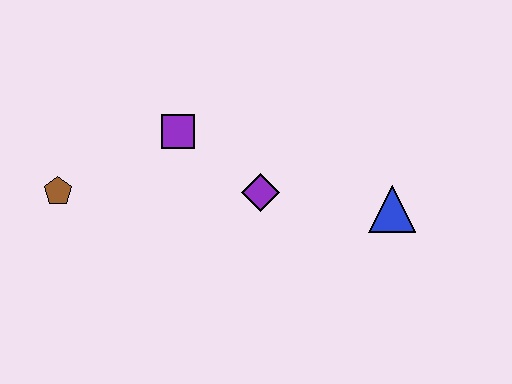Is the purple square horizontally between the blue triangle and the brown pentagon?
Yes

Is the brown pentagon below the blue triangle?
No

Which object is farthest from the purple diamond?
The brown pentagon is farthest from the purple diamond.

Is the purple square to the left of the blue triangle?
Yes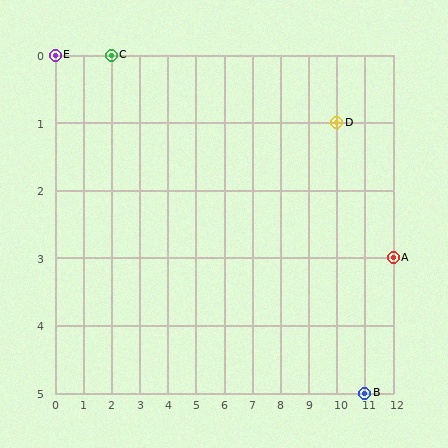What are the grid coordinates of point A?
Point A is at grid coordinates (12, 3).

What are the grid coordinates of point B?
Point B is at grid coordinates (11, 5).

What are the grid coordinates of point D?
Point D is at grid coordinates (10, 1).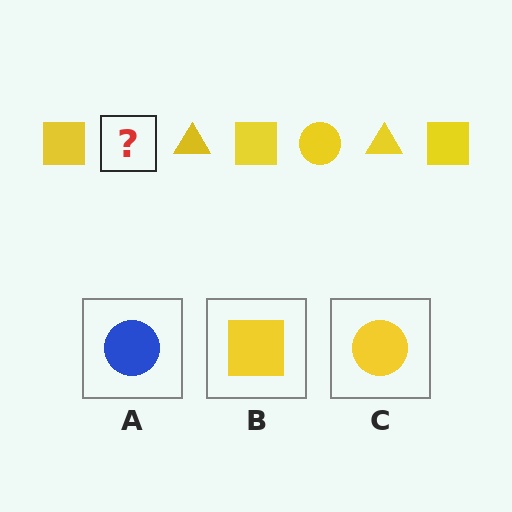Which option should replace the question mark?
Option C.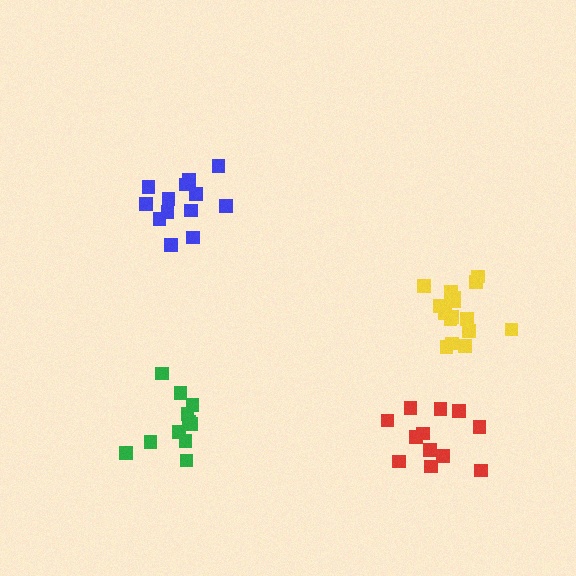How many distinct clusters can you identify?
There are 4 distinct clusters.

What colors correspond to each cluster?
The clusters are colored: green, blue, red, yellow.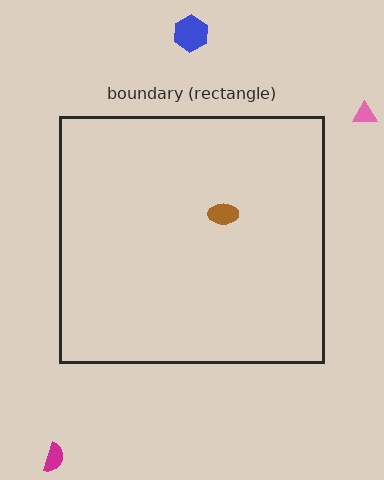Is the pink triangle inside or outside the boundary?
Outside.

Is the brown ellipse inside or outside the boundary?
Inside.